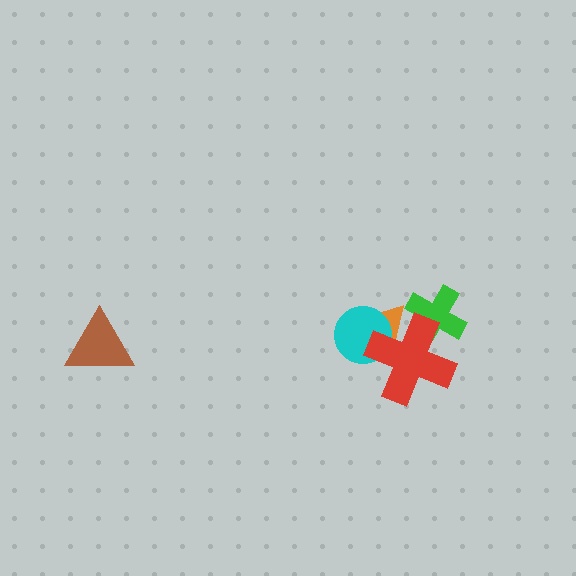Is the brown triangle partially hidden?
No, no other shape covers it.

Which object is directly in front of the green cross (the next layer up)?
The orange triangle is directly in front of the green cross.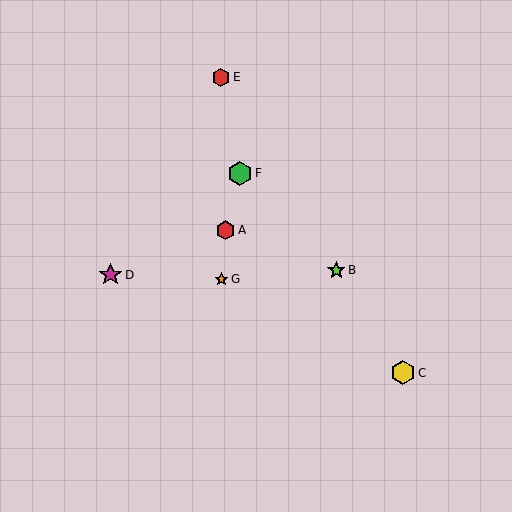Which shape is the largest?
The yellow hexagon (labeled C) is the largest.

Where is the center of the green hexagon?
The center of the green hexagon is at (240, 173).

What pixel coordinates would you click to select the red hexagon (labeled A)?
Click at (226, 230) to select the red hexagon A.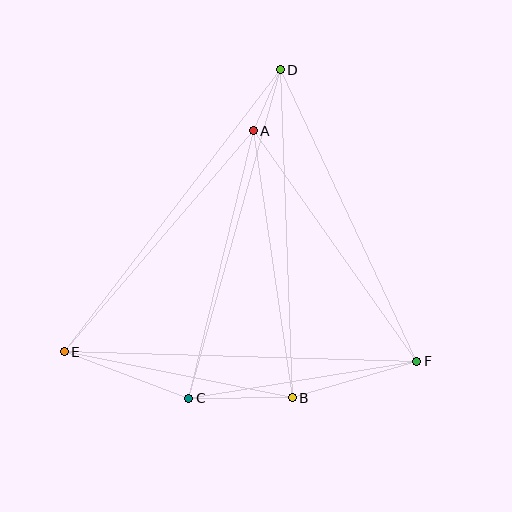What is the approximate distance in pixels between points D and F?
The distance between D and F is approximately 322 pixels.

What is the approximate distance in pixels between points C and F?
The distance between C and F is approximately 231 pixels.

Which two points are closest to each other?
Points A and D are closest to each other.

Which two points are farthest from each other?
Points D and E are farthest from each other.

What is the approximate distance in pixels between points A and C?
The distance between A and C is approximately 275 pixels.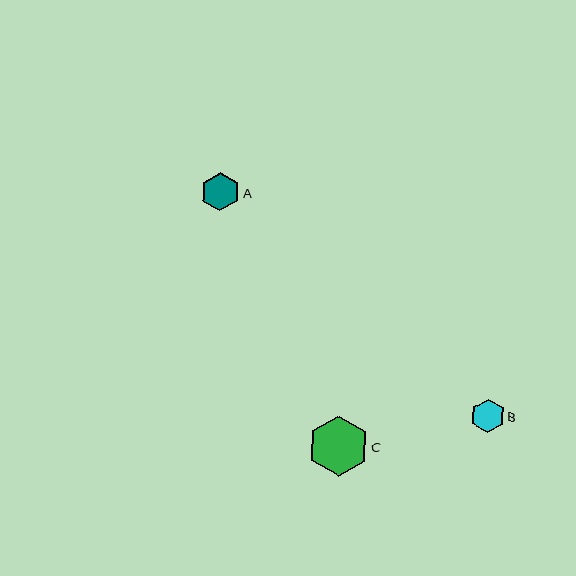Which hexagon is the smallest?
Hexagon B is the smallest with a size of approximately 34 pixels.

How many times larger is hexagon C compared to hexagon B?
Hexagon C is approximately 1.8 times the size of hexagon B.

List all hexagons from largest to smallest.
From largest to smallest: C, A, B.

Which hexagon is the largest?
Hexagon C is the largest with a size of approximately 61 pixels.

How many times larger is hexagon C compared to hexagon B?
Hexagon C is approximately 1.8 times the size of hexagon B.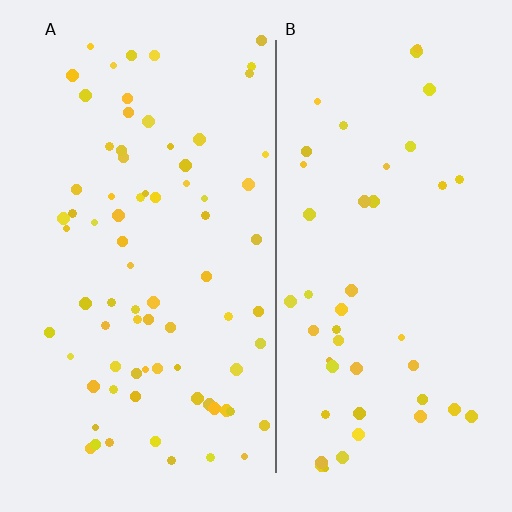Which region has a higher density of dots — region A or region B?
A (the left).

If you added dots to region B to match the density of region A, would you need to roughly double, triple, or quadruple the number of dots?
Approximately double.